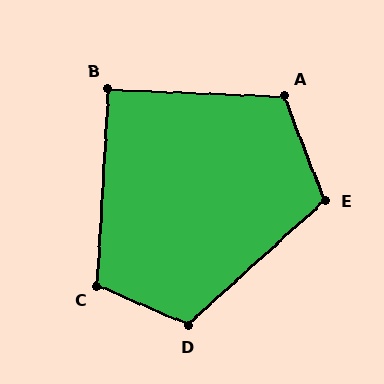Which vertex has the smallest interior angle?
B, at approximately 91 degrees.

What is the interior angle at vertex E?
Approximately 111 degrees (obtuse).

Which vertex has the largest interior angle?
D, at approximately 114 degrees.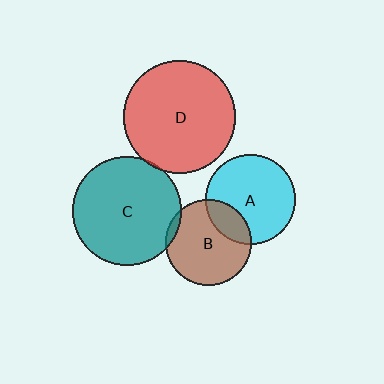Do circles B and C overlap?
Yes.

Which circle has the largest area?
Circle D (red).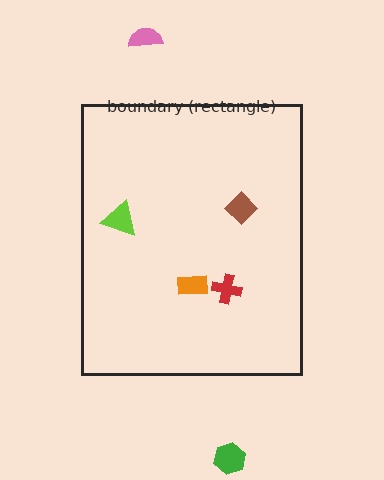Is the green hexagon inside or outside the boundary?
Outside.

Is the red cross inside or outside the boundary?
Inside.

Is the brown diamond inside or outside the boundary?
Inside.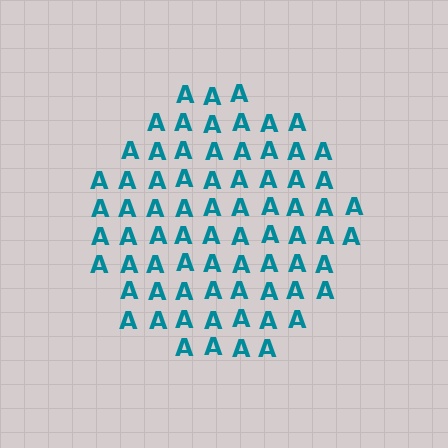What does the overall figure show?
The overall figure shows a circle.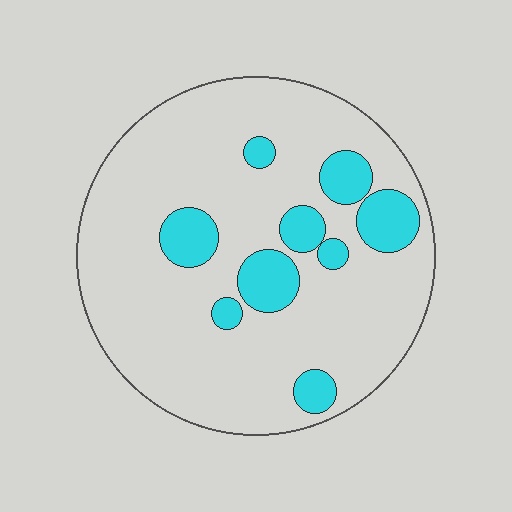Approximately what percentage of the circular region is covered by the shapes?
Approximately 15%.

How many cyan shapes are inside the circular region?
9.